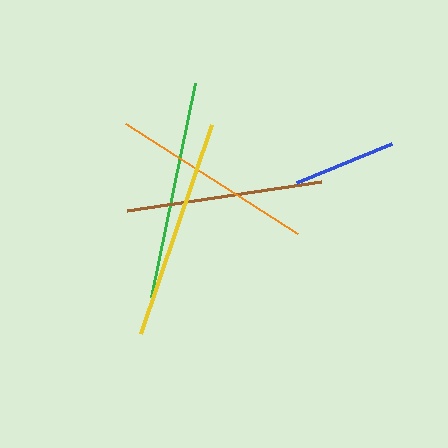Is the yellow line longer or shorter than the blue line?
The yellow line is longer than the blue line.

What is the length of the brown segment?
The brown segment is approximately 197 pixels long.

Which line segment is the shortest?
The blue line is the shortest at approximately 103 pixels.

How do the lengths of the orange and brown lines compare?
The orange and brown lines are approximately the same length.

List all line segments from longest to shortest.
From longest to shortest: yellow, green, orange, brown, blue.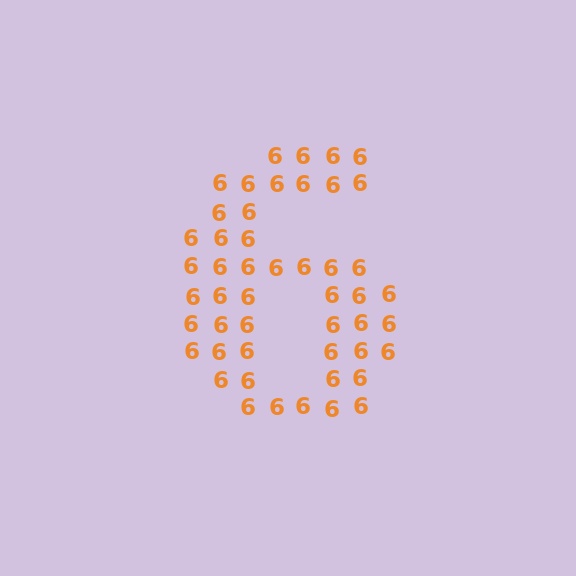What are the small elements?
The small elements are digit 6's.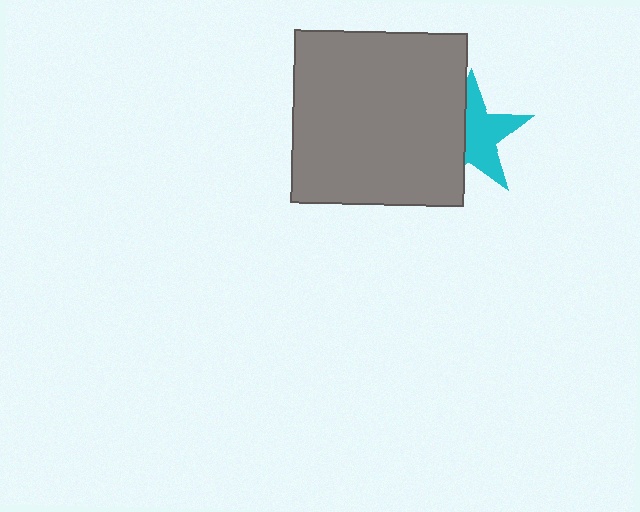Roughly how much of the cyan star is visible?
About half of it is visible (roughly 56%).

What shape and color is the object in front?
The object in front is a gray square.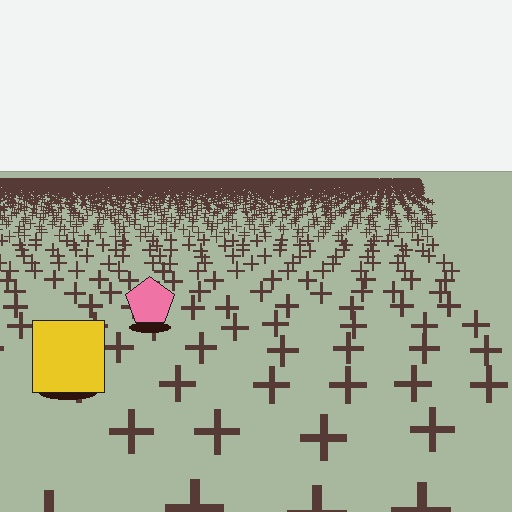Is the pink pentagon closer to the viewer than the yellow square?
No. The yellow square is closer — you can tell from the texture gradient: the ground texture is coarser near it.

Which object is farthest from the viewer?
The pink pentagon is farthest from the viewer. It appears smaller and the ground texture around it is denser.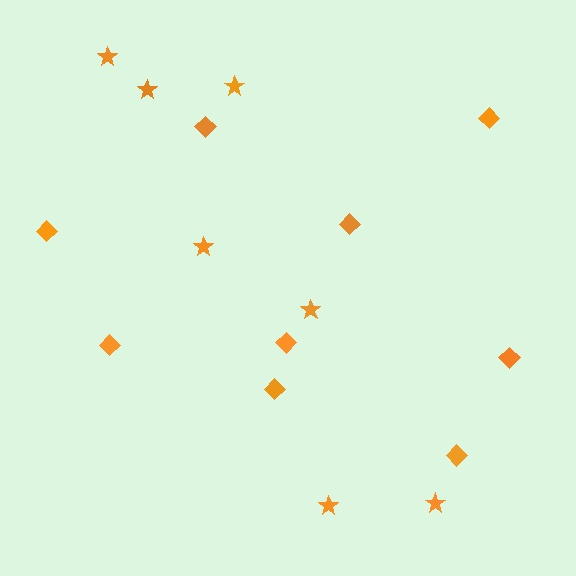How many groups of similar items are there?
There are 2 groups: one group of stars (7) and one group of diamonds (9).